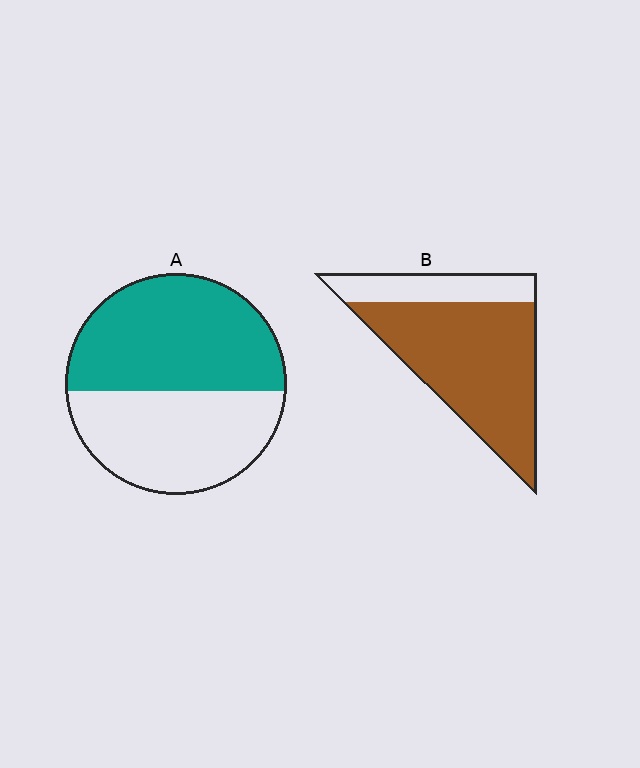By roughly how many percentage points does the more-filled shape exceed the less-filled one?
By roughly 20 percentage points (B over A).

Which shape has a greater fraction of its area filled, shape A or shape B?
Shape B.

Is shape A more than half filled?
Yes.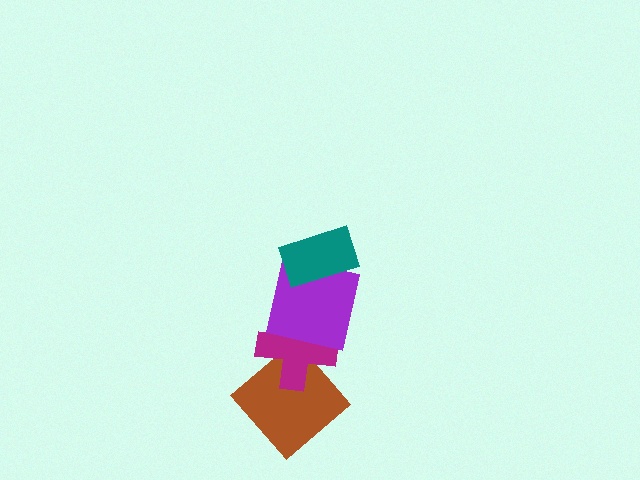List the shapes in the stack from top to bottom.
From top to bottom: the teal rectangle, the purple square, the magenta cross, the brown diamond.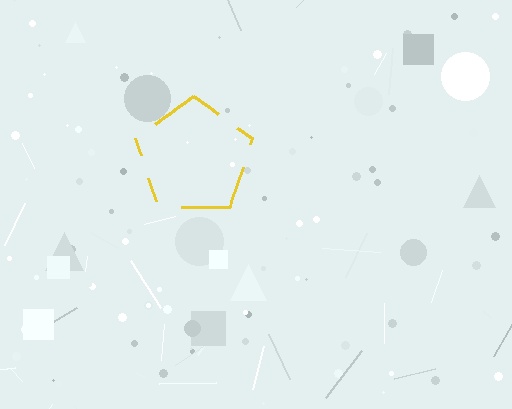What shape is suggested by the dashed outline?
The dashed outline suggests a pentagon.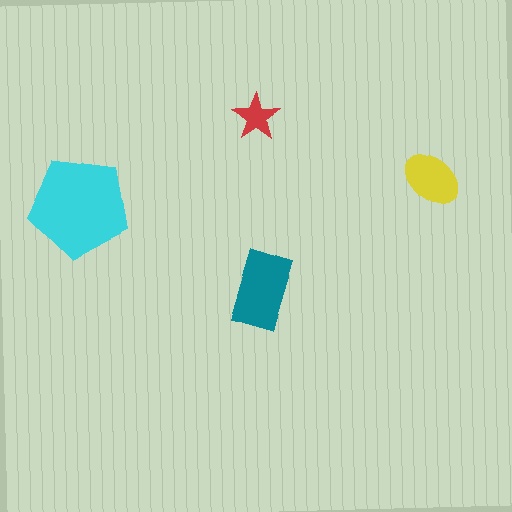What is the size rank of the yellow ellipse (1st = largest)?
3rd.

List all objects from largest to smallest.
The cyan pentagon, the teal rectangle, the yellow ellipse, the red star.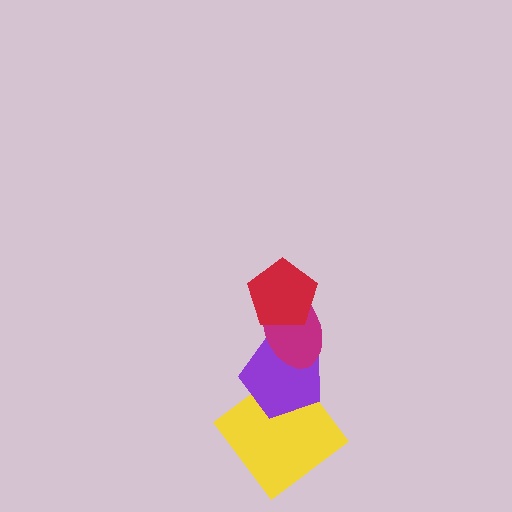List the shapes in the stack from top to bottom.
From top to bottom: the red pentagon, the magenta ellipse, the purple pentagon, the yellow diamond.